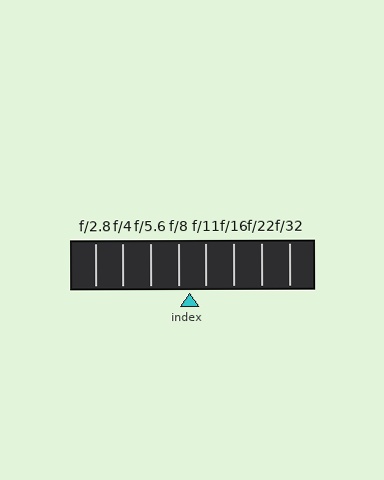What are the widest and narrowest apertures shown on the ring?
The widest aperture shown is f/2.8 and the narrowest is f/32.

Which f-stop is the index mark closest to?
The index mark is closest to f/8.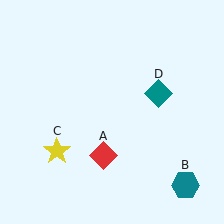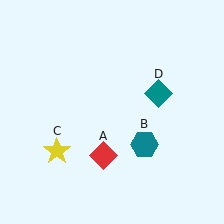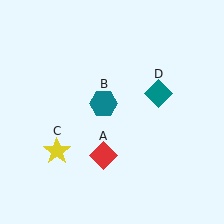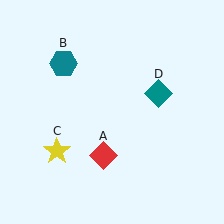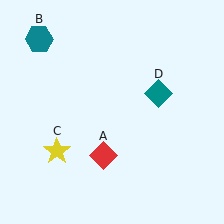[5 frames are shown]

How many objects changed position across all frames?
1 object changed position: teal hexagon (object B).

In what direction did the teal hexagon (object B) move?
The teal hexagon (object B) moved up and to the left.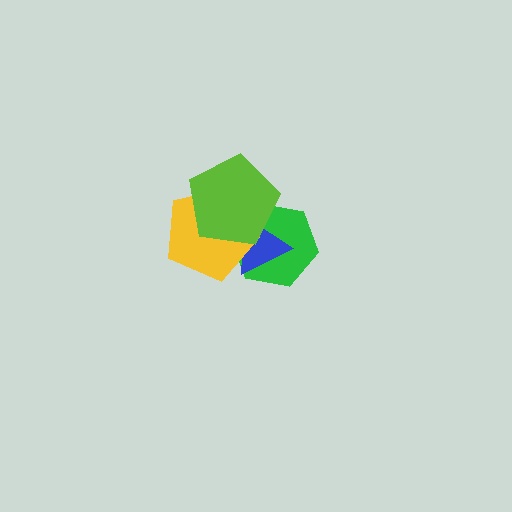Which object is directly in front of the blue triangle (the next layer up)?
The yellow pentagon is directly in front of the blue triangle.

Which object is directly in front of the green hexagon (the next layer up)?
The blue triangle is directly in front of the green hexagon.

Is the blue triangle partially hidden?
Yes, it is partially covered by another shape.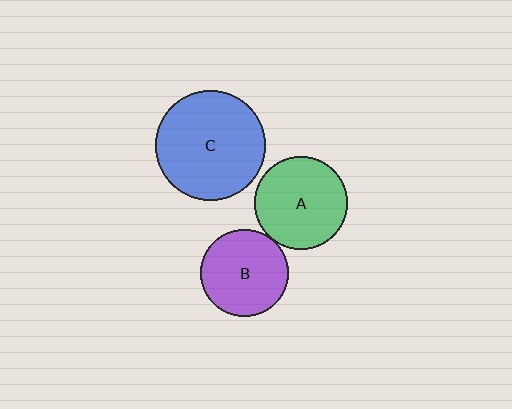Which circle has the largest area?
Circle C (blue).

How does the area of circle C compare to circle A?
Approximately 1.4 times.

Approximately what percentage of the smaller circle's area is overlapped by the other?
Approximately 5%.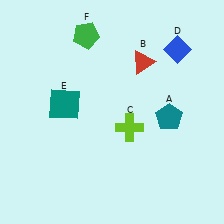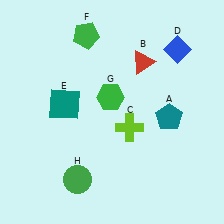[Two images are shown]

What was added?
A green hexagon (G), a green circle (H) were added in Image 2.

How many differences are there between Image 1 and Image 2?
There are 2 differences between the two images.